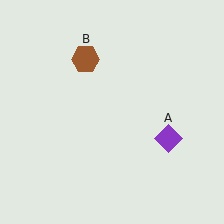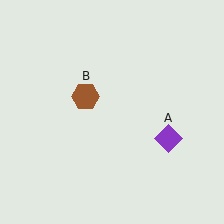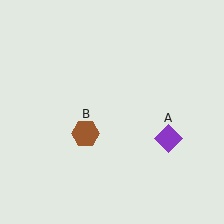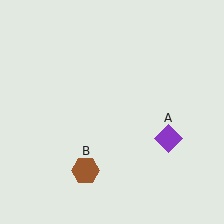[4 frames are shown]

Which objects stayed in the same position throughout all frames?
Purple diamond (object A) remained stationary.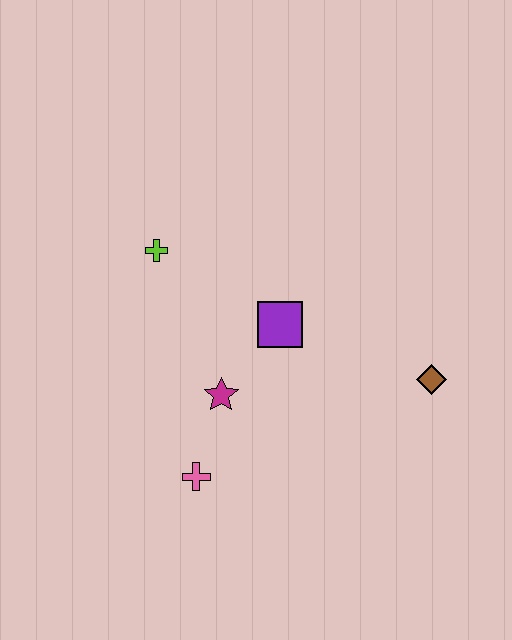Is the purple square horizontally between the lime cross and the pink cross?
No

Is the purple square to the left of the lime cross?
No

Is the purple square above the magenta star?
Yes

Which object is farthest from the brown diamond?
The lime cross is farthest from the brown diamond.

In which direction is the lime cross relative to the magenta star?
The lime cross is above the magenta star.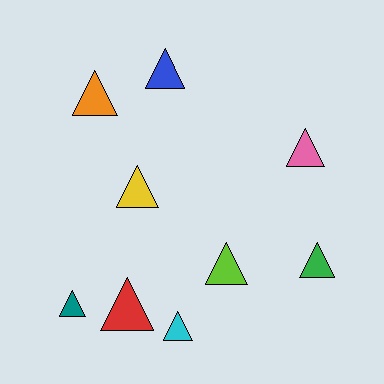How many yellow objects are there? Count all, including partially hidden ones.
There is 1 yellow object.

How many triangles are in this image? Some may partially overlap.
There are 9 triangles.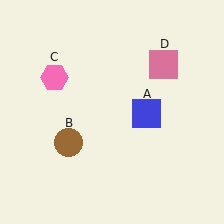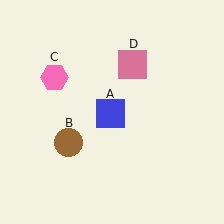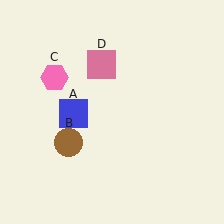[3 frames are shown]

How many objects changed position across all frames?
2 objects changed position: blue square (object A), pink square (object D).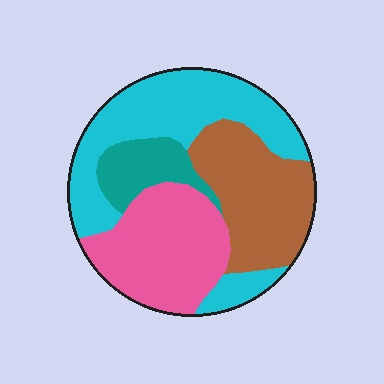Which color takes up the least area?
Teal, at roughly 10%.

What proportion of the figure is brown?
Brown covers 26% of the figure.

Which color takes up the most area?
Cyan, at roughly 35%.